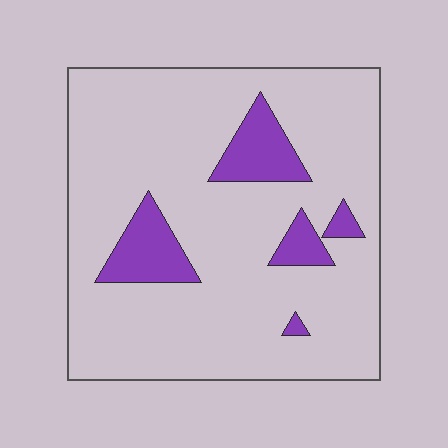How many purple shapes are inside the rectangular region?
5.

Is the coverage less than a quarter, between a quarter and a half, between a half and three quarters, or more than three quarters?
Less than a quarter.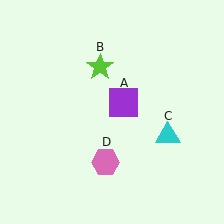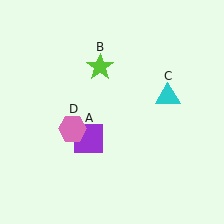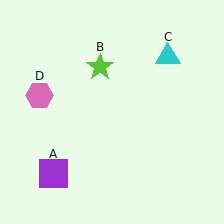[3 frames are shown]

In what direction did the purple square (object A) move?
The purple square (object A) moved down and to the left.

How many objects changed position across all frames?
3 objects changed position: purple square (object A), cyan triangle (object C), pink hexagon (object D).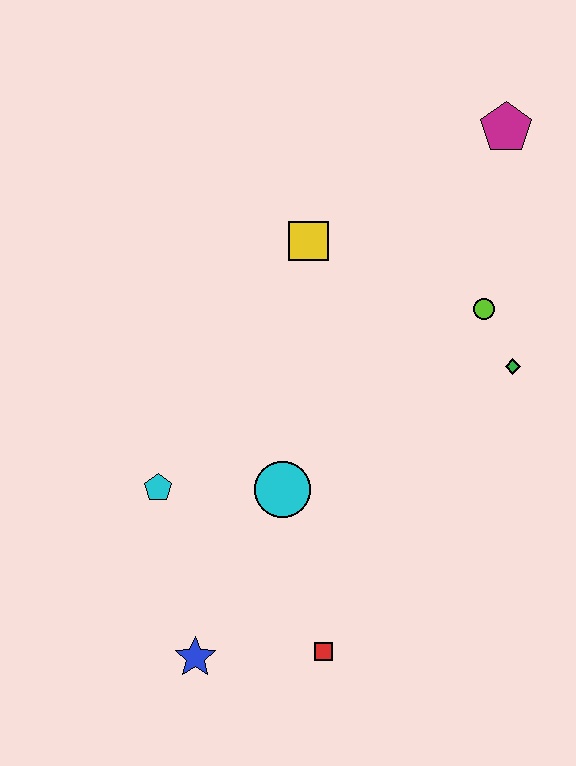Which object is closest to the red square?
The blue star is closest to the red square.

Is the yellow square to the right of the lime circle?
No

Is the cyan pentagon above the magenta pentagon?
No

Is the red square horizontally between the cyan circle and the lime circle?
Yes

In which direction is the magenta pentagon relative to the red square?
The magenta pentagon is above the red square.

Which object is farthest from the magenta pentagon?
The blue star is farthest from the magenta pentagon.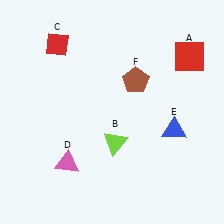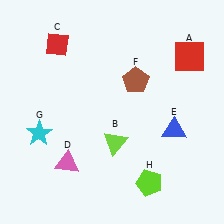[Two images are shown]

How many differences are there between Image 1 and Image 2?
There are 2 differences between the two images.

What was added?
A cyan star (G), a lime pentagon (H) were added in Image 2.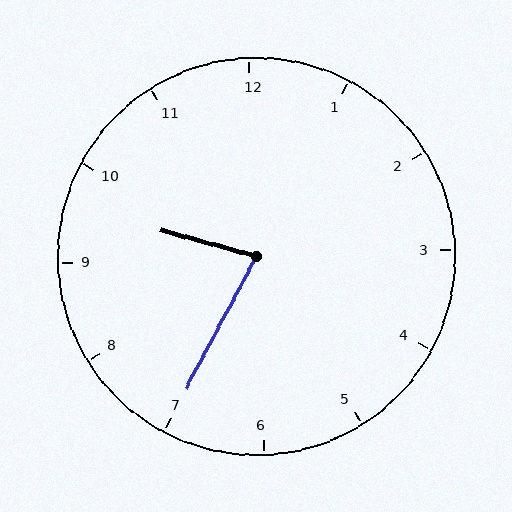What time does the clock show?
9:35.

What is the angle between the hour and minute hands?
Approximately 78 degrees.